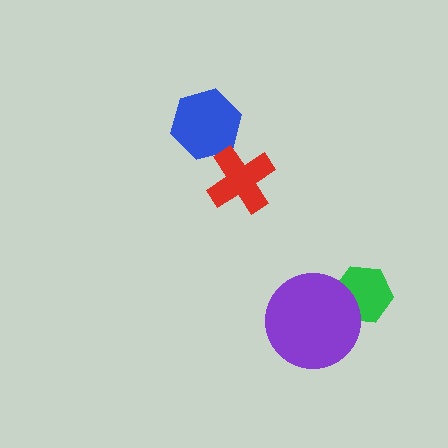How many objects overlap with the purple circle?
1 object overlaps with the purple circle.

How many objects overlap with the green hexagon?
1 object overlaps with the green hexagon.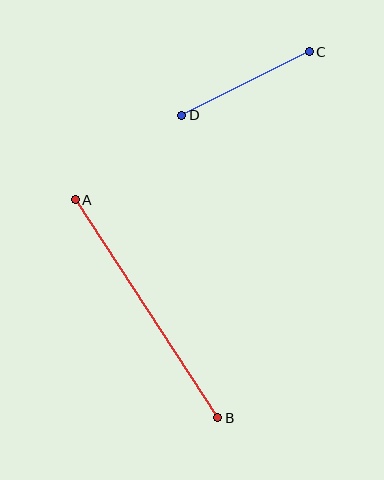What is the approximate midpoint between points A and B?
The midpoint is at approximately (147, 309) pixels.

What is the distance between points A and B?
The distance is approximately 260 pixels.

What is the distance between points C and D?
The distance is approximately 143 pixels.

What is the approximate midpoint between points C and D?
The midpoint is at approximately (246, 83) pixels.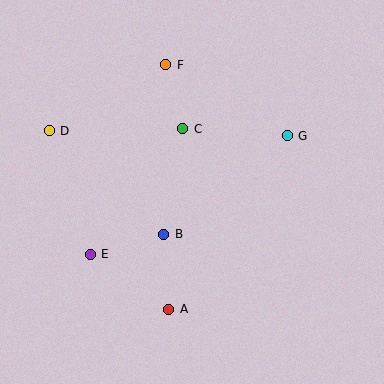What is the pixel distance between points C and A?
The distance between C and A is 181 pixels.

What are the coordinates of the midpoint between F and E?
The midpoint between F and E is at (128, 159).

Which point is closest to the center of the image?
Point B at (164, 234) is closest to the center.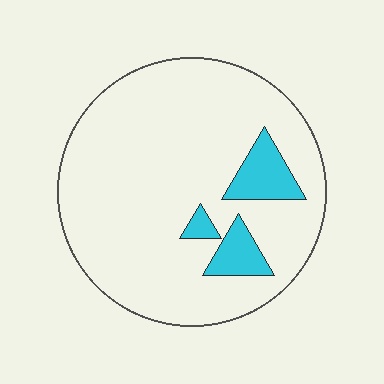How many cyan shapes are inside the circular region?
3.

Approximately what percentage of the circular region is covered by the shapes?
Approximately 10%.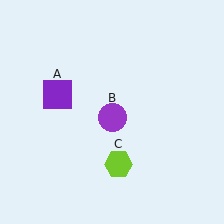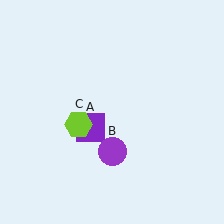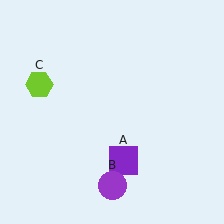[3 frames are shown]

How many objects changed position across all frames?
3 objects changed position: purple square (object A), purple circle (object B), lime hexagon (object C).